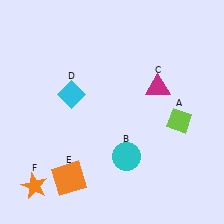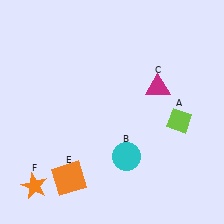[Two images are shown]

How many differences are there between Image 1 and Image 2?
There is 1 difference between the two images.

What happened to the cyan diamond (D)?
The cyan diamond (D) was removed in Image 2. It was in the top-left area of Image 1.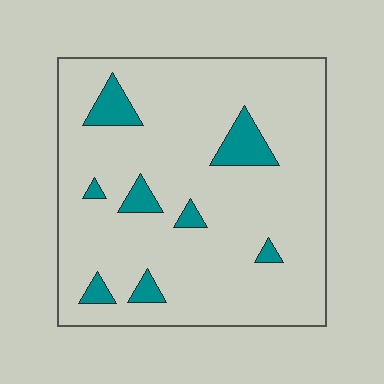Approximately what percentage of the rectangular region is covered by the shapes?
Approximately 10%.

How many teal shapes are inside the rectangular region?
8.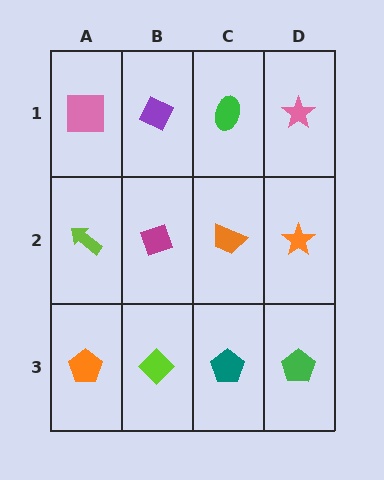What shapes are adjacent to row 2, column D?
A pink star (row 1, column D), a green pentagon (row 3, column D), an orange trapezoid (row 2, column C).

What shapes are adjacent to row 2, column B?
A purple diamond (row 1, column B), a lime diamond (row 3, column B), a lime arrow (row 2, column A), an orange trapezoid (row 2, column C).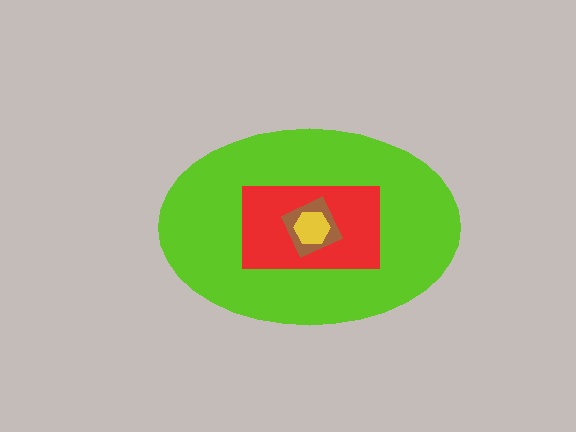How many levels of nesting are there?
4.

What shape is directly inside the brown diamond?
The yellow hexagon.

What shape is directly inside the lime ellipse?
The red rectangle.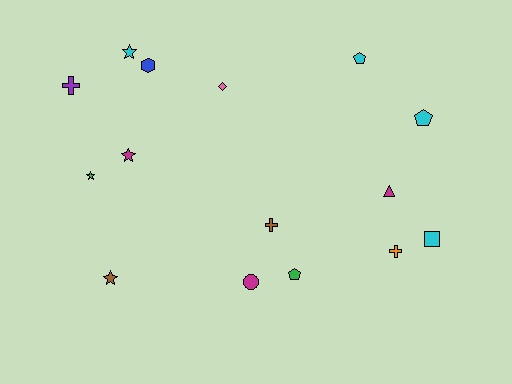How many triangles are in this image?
There is 1 triangle.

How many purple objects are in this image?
There is 1 purple object.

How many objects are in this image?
There are 15 objects.